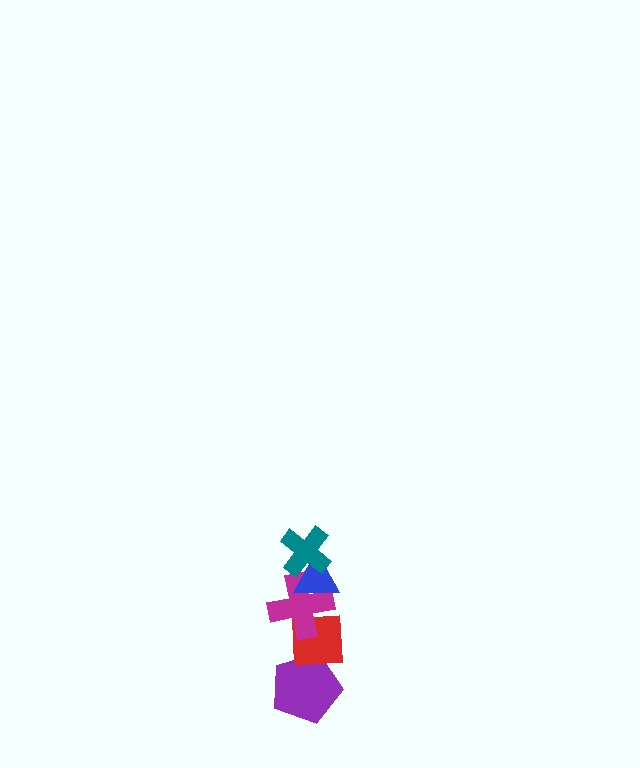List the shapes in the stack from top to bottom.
From top to bottom: the teal cross, the blue triangle, the magenta cross, the red square, the purple pentagon.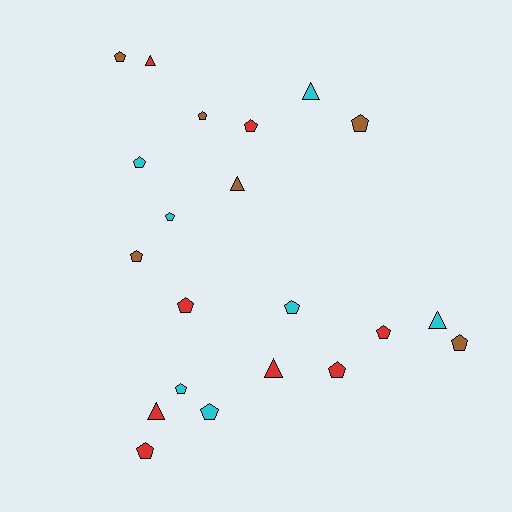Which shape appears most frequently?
Pentagon, with 15 objects.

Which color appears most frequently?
Red, with 8 objects.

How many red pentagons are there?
There are 5 red pentagons.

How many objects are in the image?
There are 21 objects.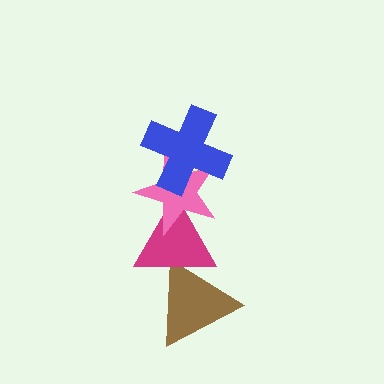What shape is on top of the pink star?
The blue cross is on top of the pink star.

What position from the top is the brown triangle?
The brown triangle is 4th from the top.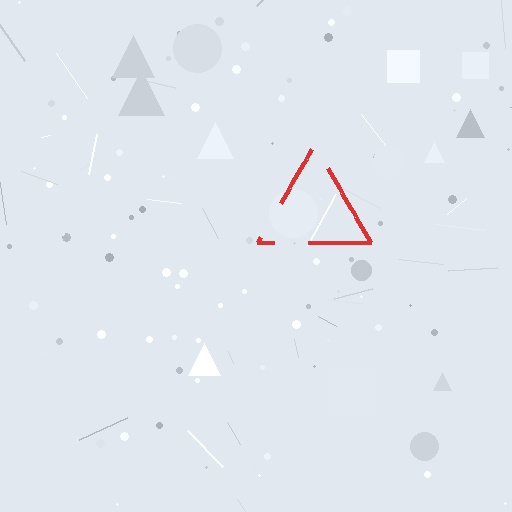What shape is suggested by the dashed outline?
The dashed outline suggests a triangle.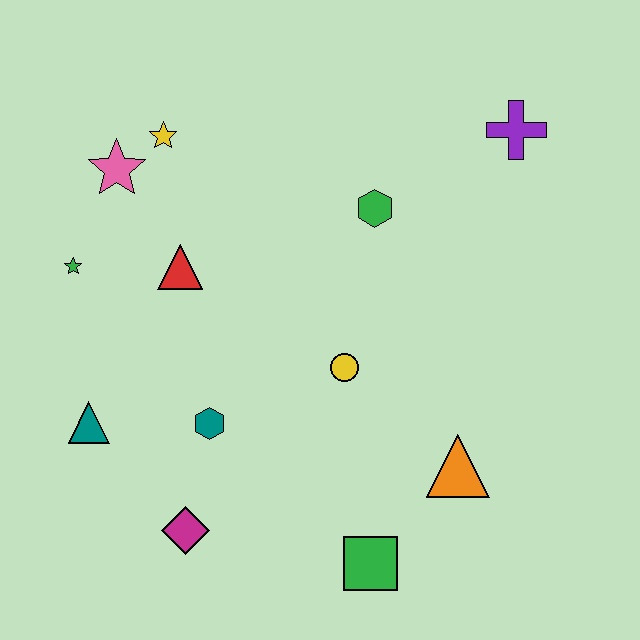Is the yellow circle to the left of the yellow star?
No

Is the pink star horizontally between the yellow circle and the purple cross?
No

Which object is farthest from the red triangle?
The purple cross is farthest from the red triangle.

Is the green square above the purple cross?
No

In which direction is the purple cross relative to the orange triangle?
The purple cross is above the orange triangle.